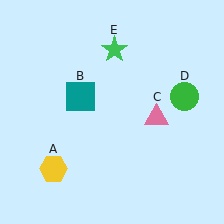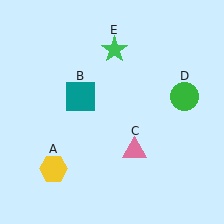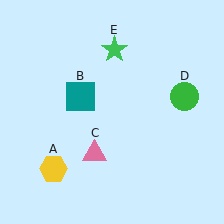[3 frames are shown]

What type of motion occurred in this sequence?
The pink triangle (object C) rotated clockwise around the center of the scene.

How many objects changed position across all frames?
1 object changed position: pink triangle (object C).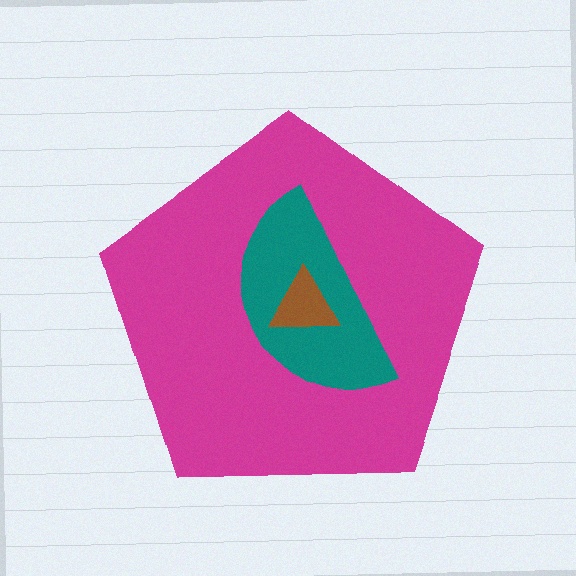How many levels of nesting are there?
3.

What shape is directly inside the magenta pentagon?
The teal semicircle.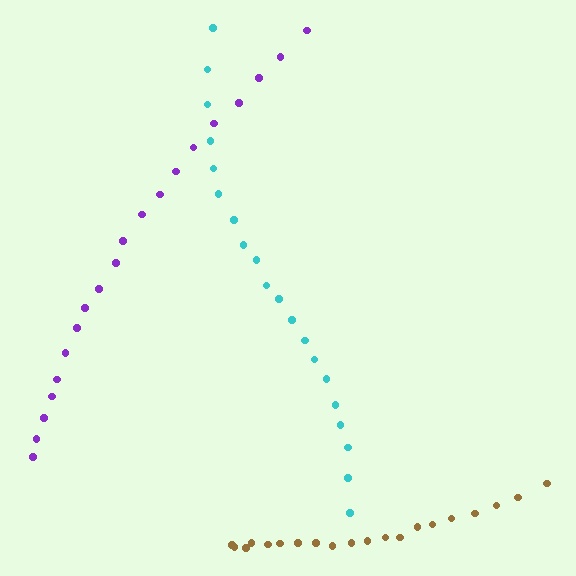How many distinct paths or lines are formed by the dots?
There are 3 distinct paths.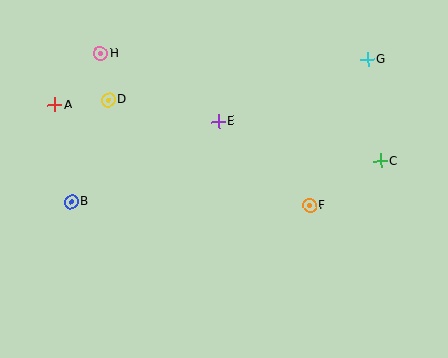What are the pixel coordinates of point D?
Point D is at (108, 100).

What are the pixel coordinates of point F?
Point F is at (309, 205).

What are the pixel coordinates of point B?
Point B is at (71, 202).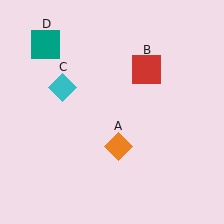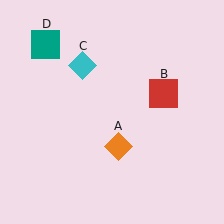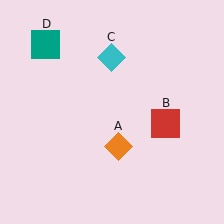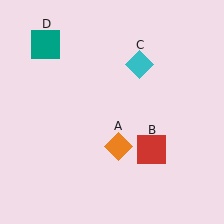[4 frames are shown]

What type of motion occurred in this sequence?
The red square (object B), cyan diamond (object C) rotated clockwise around the center of the scene.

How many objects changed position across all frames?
2 objects changed position: red square (object B), cyan diamond (object C).